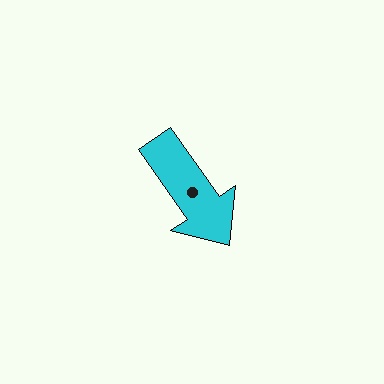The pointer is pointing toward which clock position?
Roughly 5 o'clock.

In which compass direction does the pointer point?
Southeast.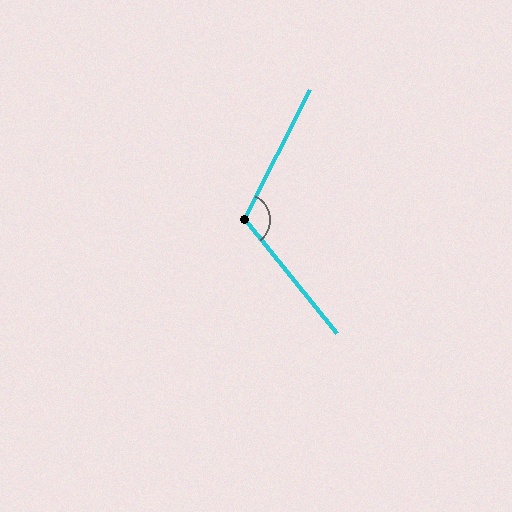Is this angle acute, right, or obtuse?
It is obtuse.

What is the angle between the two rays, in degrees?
Approximately 114 degrees.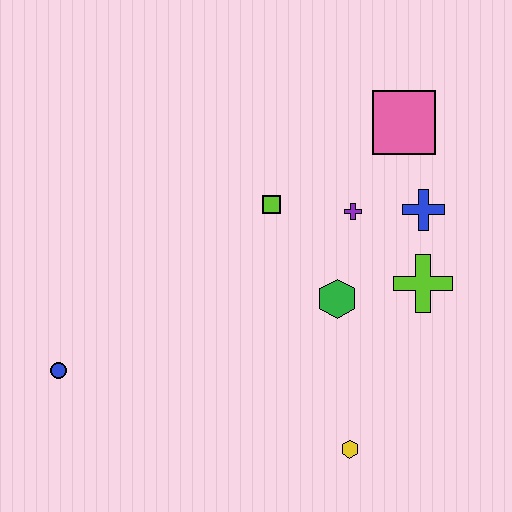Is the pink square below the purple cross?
No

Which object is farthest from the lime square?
The blue circle is farthest from the lime square.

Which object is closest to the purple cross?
The blue cross is closest to the purple cross.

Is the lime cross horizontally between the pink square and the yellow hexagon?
No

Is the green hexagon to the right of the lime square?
Yes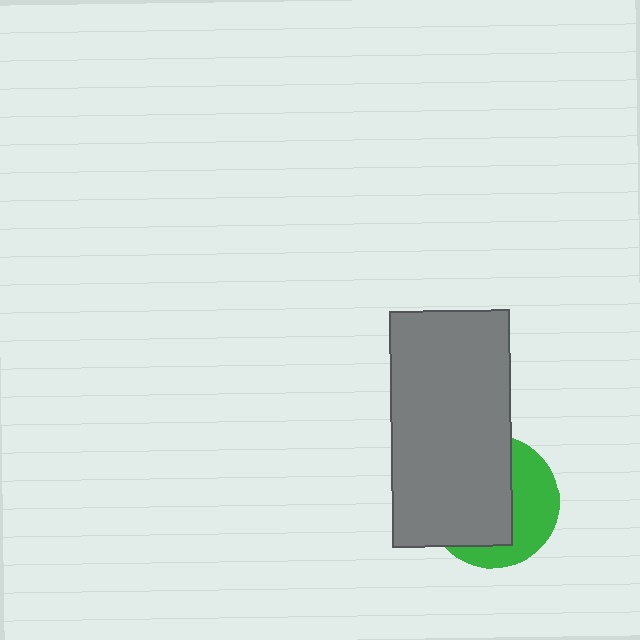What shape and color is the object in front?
The object in front is a gray rectangle.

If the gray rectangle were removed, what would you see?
You would see the complete green circle.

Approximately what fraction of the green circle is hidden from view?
Roughly 60% of the green circle is hidden behind the gray rectangle.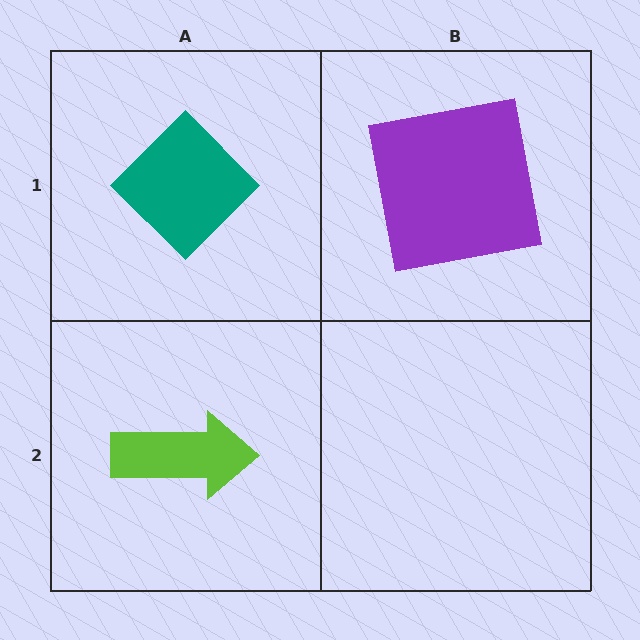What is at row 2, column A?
A lime arrow.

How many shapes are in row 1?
2 shapes.